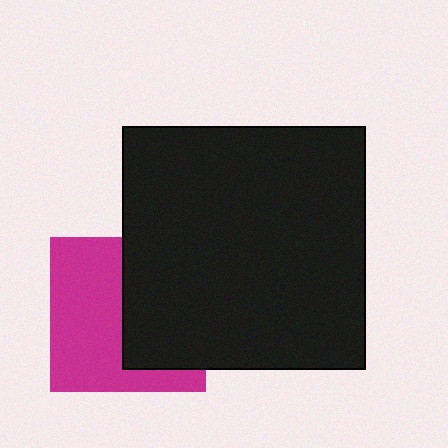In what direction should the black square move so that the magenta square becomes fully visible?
The black square should move right. That is the shortest direction to clear the overlap and leave the magenta square fully visible.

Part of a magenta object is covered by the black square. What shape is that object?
It is a square.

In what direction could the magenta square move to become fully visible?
The magenta square could move left. That would shift it out from behind the black square entirely.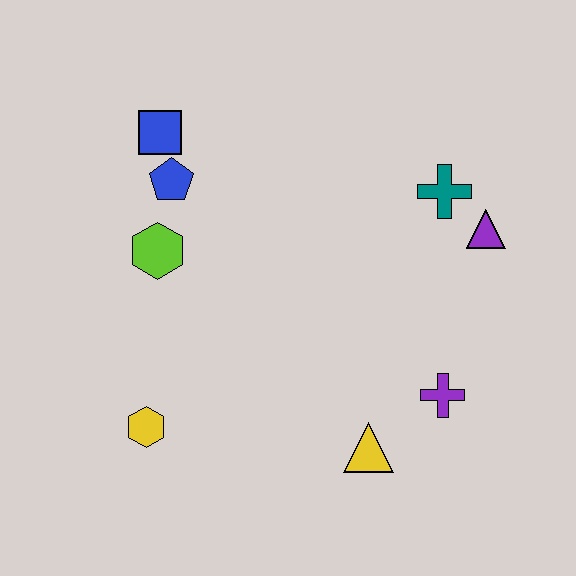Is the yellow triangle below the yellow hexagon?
Yes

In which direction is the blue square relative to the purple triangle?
The blue square is to the left of the purple triangle.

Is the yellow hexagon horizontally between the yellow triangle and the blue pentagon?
No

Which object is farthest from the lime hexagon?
The purple triangle is farthest from the lime hexagon.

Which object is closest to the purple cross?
The yellow triangle is closest to the purple cross.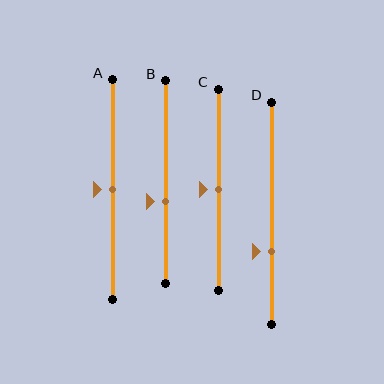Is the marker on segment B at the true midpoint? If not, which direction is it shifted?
No, the marker on segment B is shifted downward by about 9% of the segment length.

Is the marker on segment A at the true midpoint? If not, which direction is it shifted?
Yes, the marker on segment A is at the true midpoint.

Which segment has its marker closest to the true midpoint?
Segment A has its marker closest to the true midpoint.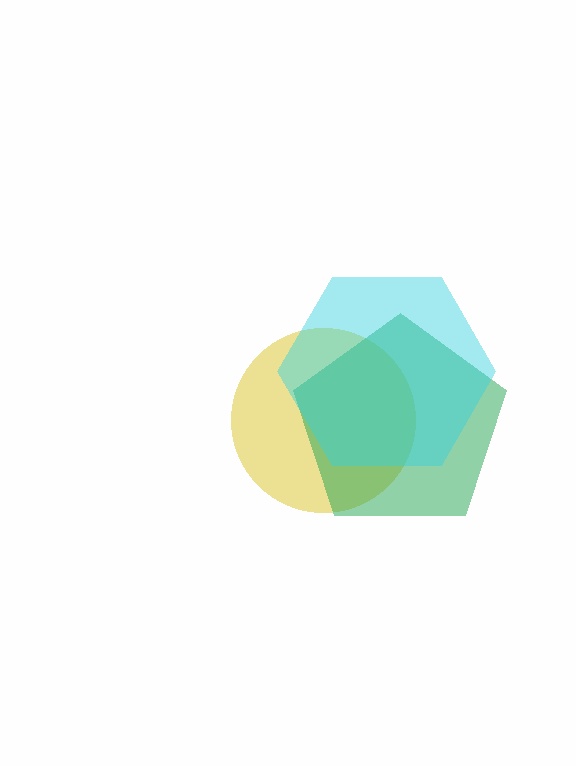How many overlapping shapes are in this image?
There are 3 overlapping shapes in the image.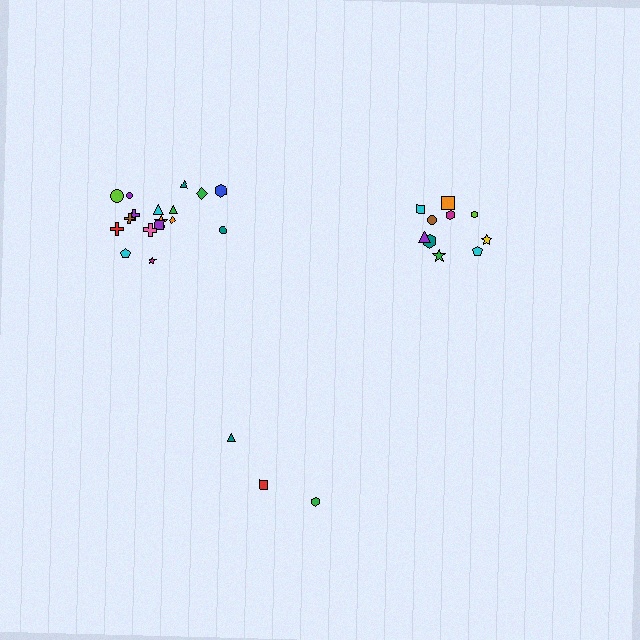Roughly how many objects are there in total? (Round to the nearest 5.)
Roughly 30 objects in total.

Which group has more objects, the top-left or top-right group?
The top-left group.